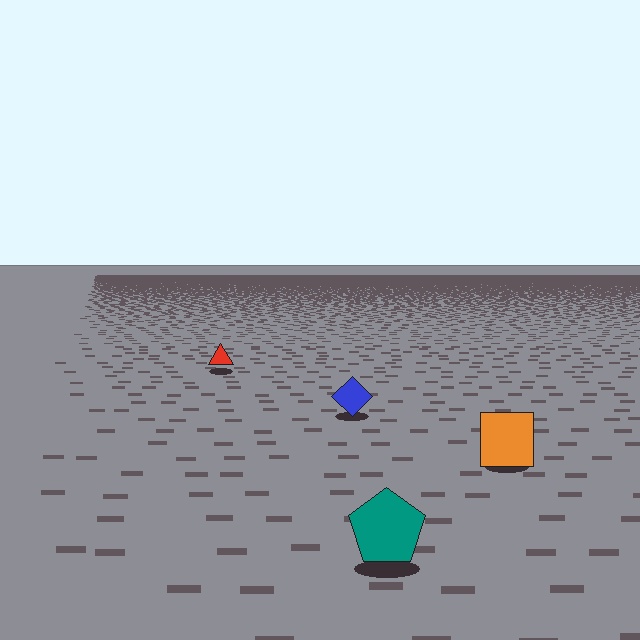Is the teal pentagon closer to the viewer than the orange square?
Yes. The teal pentagon is closer — you can tell from the texture gradient: the ground texture is coarser near it.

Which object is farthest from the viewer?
The red triangle is farthest from the viewer. It appears smaller and the ground texture around it is denser.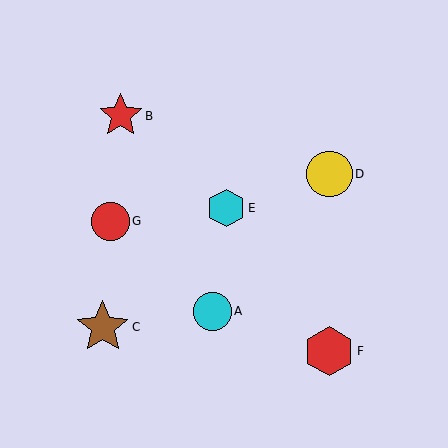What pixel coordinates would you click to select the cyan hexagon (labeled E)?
Click at (226, 208) to select the cyan hexagon E.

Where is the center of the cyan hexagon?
The center of the cyan hexagon is at (226, 208).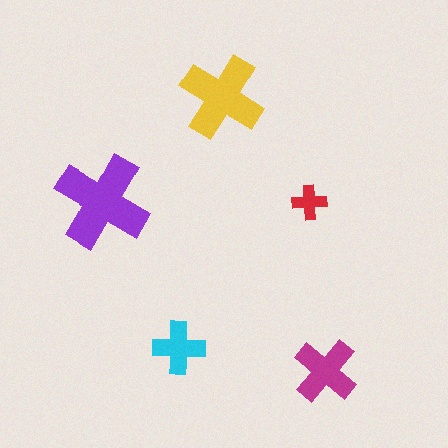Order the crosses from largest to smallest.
the purple one, the yellow one, the magenta one, the cyan one, the red one.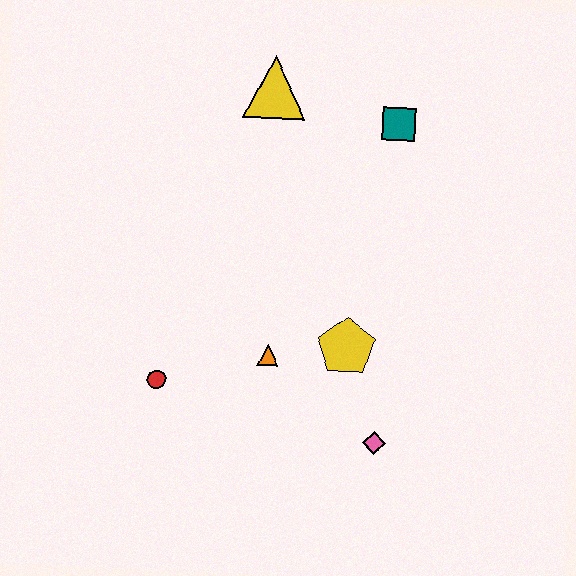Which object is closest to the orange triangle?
The yellow pentagon is closest to the orange triangle.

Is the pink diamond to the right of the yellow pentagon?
Yes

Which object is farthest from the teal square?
The red circle is farthest from the teal square.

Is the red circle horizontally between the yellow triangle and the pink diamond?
No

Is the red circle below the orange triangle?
Yes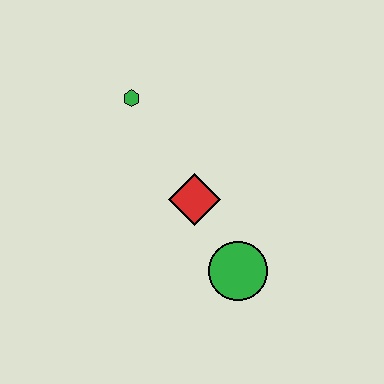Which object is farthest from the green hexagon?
The green circle is farthest from the green hexagon.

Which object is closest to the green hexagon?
The red diamond is closest to the green hexagon.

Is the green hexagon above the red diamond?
Yes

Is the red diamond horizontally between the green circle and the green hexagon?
Yes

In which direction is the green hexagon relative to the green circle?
The green hexagon is above the green circle.